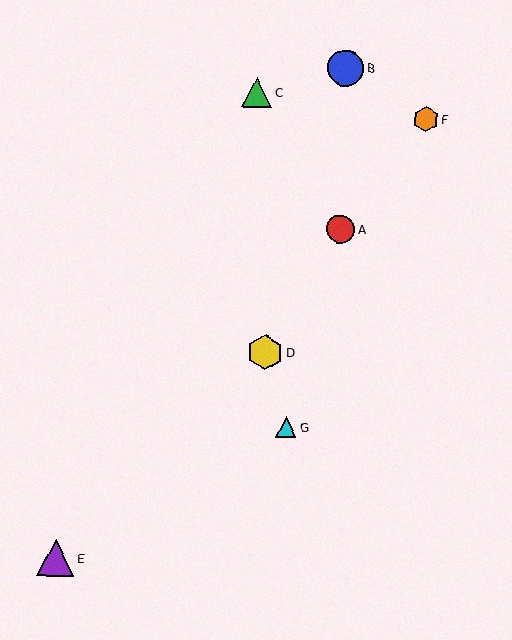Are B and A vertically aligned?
Yes, both are at x≈346.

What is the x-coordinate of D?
Object D is at x≈265.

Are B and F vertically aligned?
No, B is at x≈346 and F is at x≈426.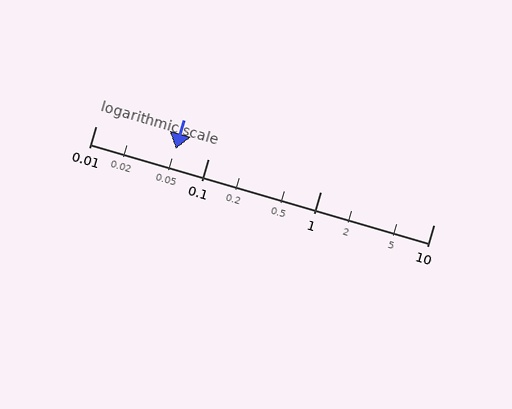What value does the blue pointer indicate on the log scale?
The pointer indicates approximately 0.051.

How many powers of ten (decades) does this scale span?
The scale spans 3 decades, from 0.01 to 10.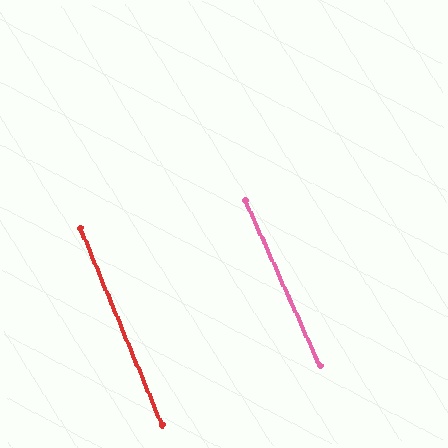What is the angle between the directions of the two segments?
Approximately 2 degrees.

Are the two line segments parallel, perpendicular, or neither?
Parallel — their directions differ by only 1.8°.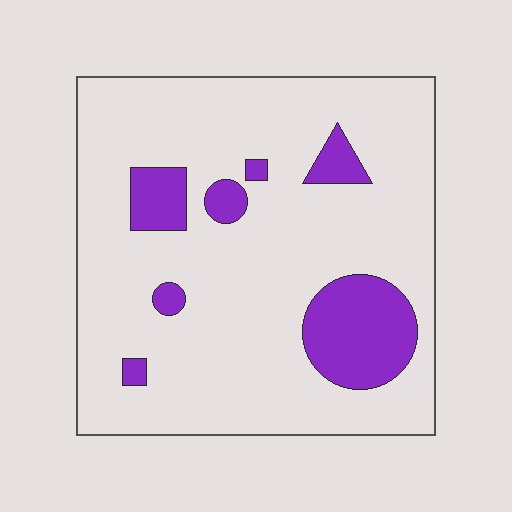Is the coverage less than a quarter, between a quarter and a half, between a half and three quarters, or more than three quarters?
Less than a quarter.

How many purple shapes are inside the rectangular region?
7.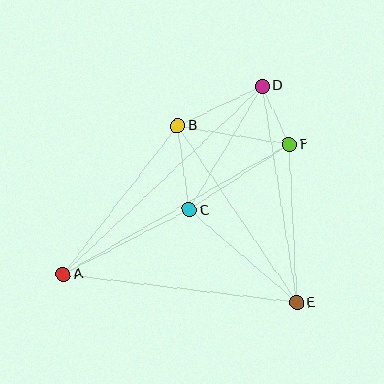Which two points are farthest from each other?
Points A and D are farthest from each other.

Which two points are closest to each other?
Points D and F are closest to each other.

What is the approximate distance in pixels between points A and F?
The distance between A and F is approximately 261 pixels.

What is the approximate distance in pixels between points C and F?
The distance between C and F is approximately 119 pixels.